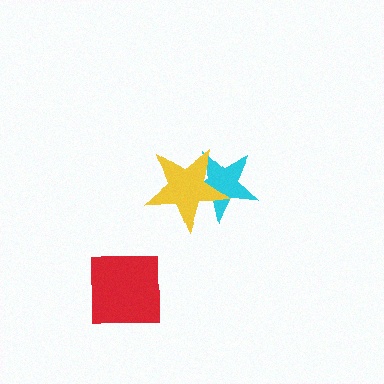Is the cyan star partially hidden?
Yes, it is partially covered by another shape.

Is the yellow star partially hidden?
No, no other shape covers it.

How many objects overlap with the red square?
0 objects overlap with the red square.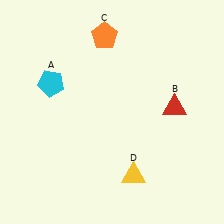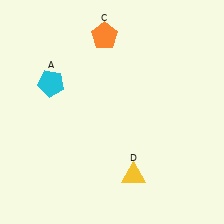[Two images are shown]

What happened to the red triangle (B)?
The red triangle (B) was removed in Image 2. It was in the top-right area of Image 1.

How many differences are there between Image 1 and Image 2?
There is 1 difference between the two images.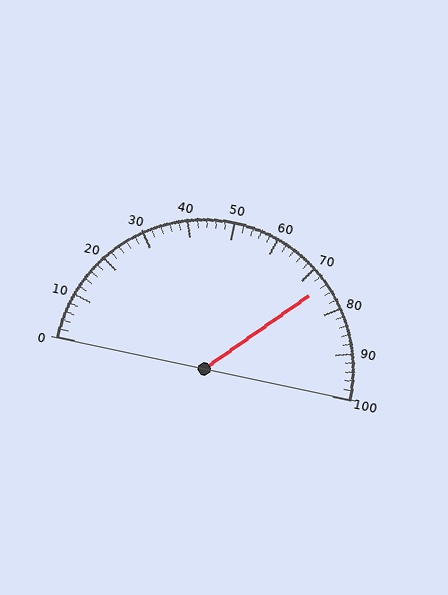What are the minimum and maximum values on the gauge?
The gauge ranges from 0 to 100.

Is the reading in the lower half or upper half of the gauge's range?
The reading is in the upper half of the range (0 to 100).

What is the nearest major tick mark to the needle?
The nearest major tick mark is 70.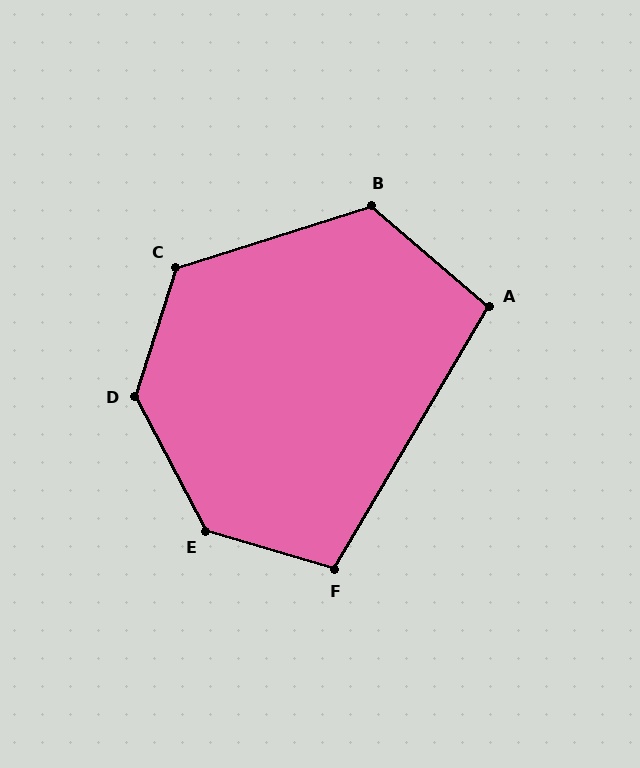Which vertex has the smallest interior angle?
A, at approximately 100 degrees.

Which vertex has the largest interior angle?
E, at approximately 135 degrees.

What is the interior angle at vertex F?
Approximately 104 degrees (obtuse).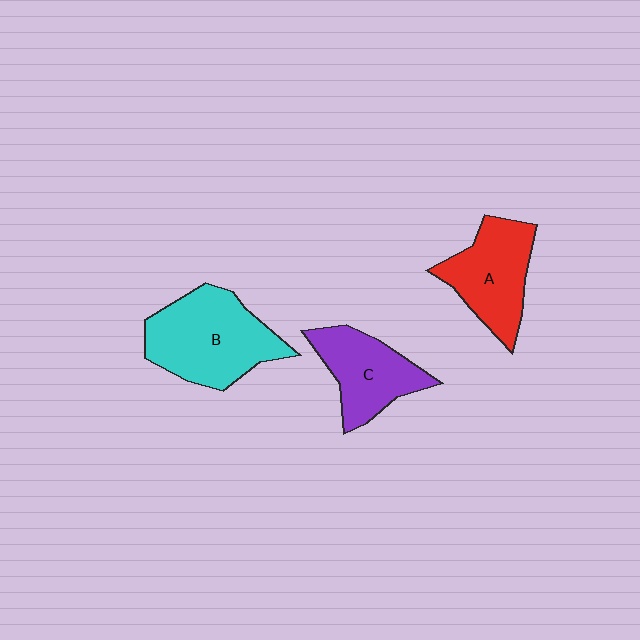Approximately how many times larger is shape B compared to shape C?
Approximately 1.4 times.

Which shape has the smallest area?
Shape C (purple).